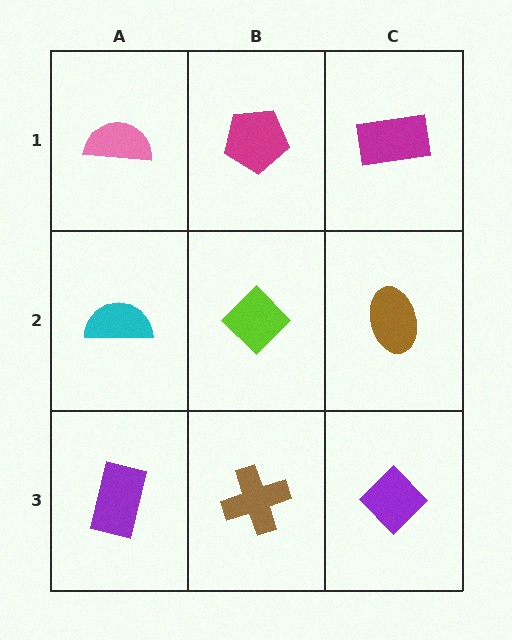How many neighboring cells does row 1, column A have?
2.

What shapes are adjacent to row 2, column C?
A magenta rectangle (row 1, column C), a purple diamond (row 3, column C), a lime diamond (row 2, column B).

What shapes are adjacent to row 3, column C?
A brown ellipse (row 2, column C), a brown cross (row 3, column B).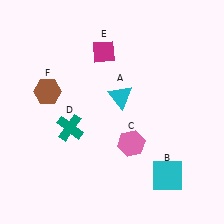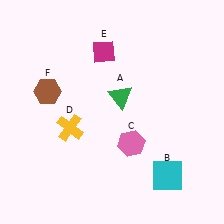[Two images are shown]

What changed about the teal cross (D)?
In Image 1, D is teal. In Image 2, it changed to yellow.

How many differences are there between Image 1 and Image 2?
There are 2 differences between the two images.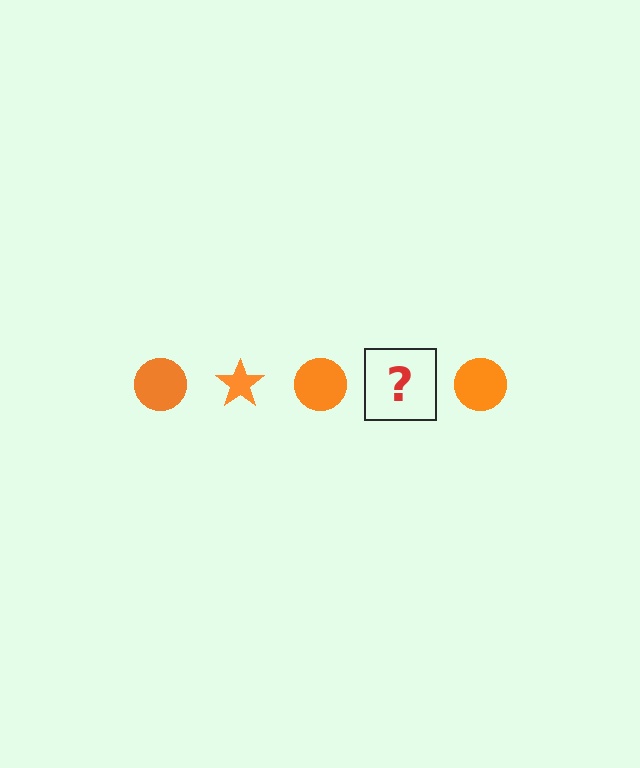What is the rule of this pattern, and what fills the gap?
The rule is that the pattern cycles through circle, star shapes in orange. The gap should be filled with an orange star.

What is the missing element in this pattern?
The missing element is an orange star.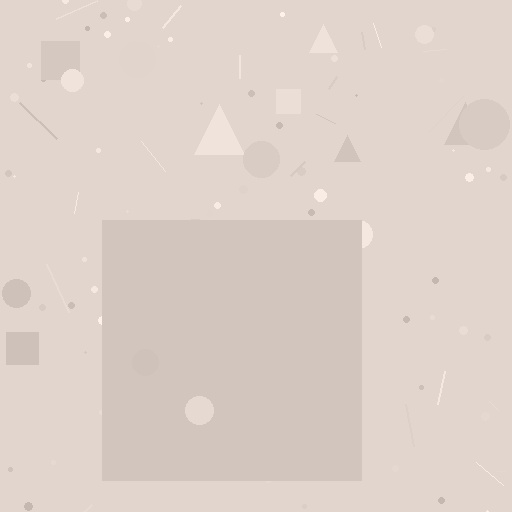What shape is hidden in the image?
A square is hidden in the image.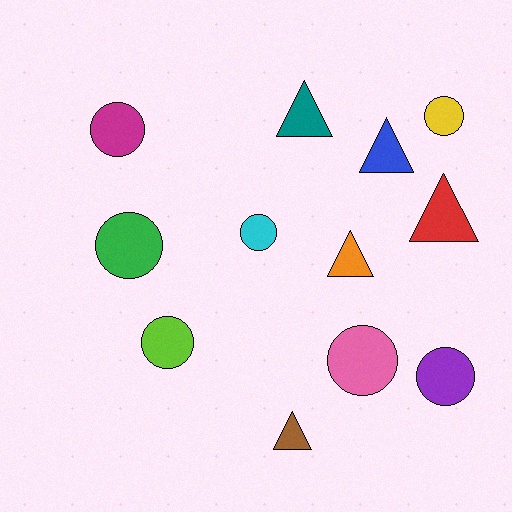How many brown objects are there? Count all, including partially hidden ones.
There is 1 brown object.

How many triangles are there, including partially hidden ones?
There are 5 triangles.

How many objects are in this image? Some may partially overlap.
There are 12 objects.